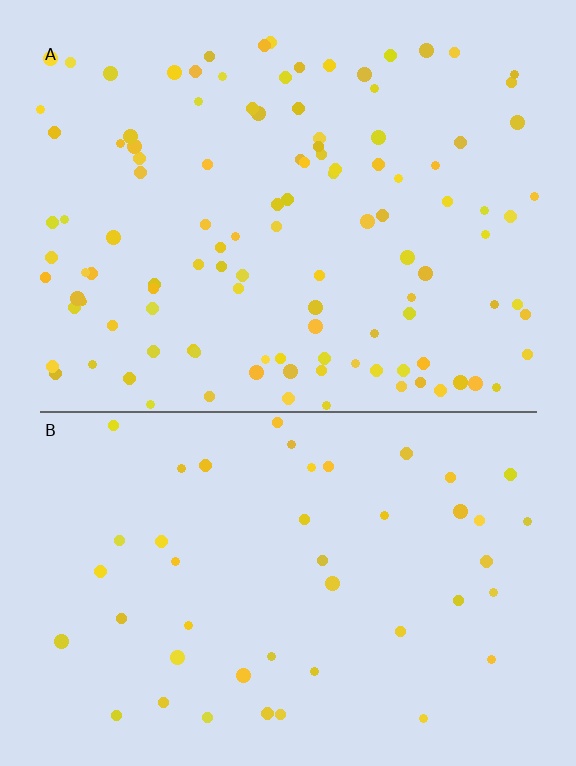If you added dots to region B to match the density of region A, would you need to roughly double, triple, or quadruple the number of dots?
Approximately double.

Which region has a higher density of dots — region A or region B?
A (the top).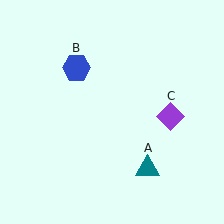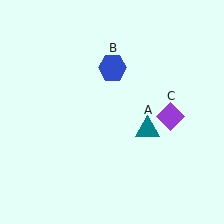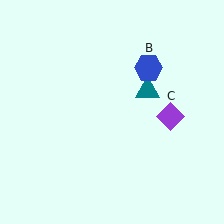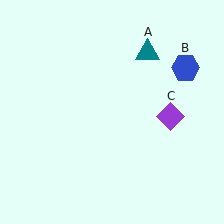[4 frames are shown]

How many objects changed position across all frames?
2 objects changed position: teal triangle (object A), blue hexagon (object B).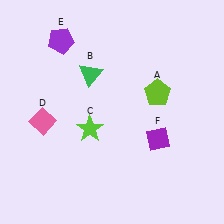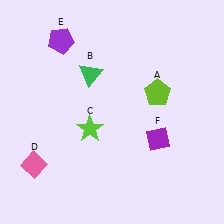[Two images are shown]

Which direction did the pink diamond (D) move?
The pink diamond (D) moved down.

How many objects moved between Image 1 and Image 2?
1 object moved between the two images.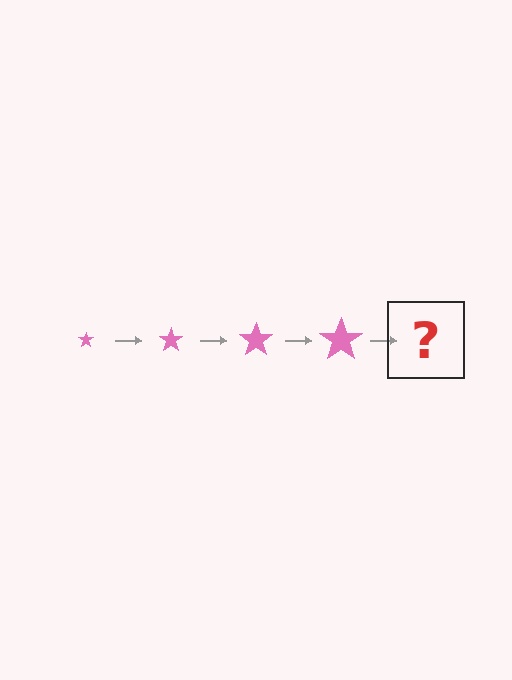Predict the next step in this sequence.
The next step is a pink star, larger than the previous one.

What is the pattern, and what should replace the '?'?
The pattern is that the star gets progressively larger each step. The '?' should be a pink star, larger than the previous one.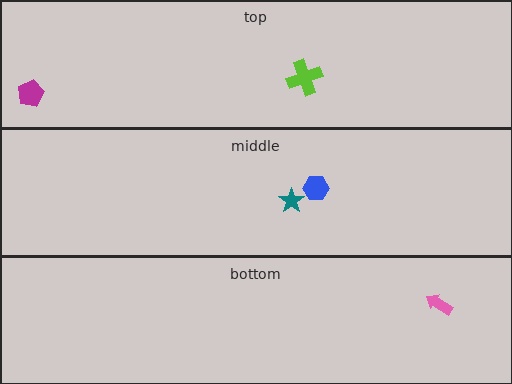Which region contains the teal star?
The middle region.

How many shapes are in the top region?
2.